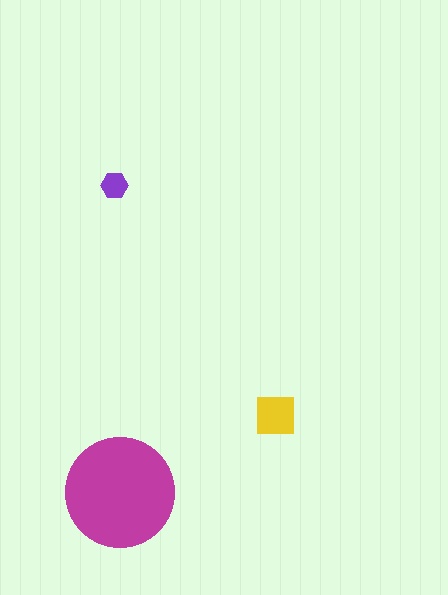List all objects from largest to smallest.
The magenta circle, the yellow square, the purple hexagon.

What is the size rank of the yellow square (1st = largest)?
2nd.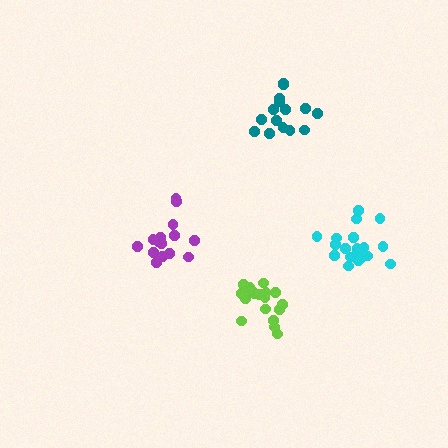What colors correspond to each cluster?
The clusters are colored: purple, lime, teal, cyan.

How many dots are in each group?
Group 1: 15 dots, Group 2: 19 dots, Group 3: 15 dots, Group 4: 20 dots (69 total).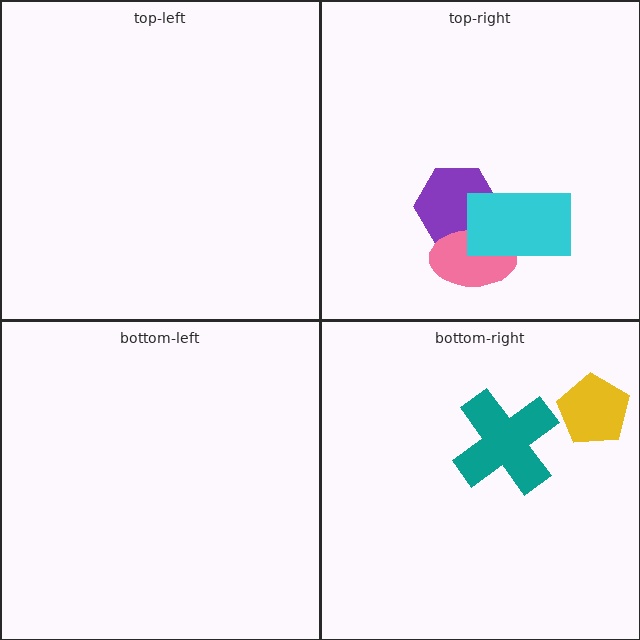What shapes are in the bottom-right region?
The teal cross, the yellow pentagon.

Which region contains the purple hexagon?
The top-right region.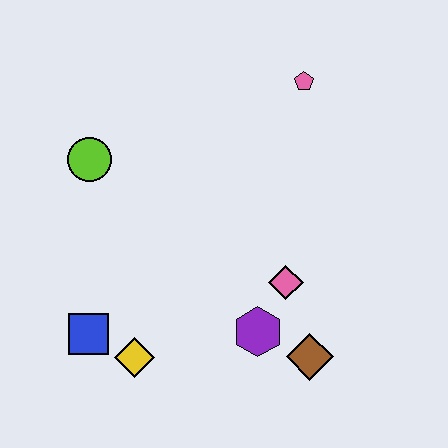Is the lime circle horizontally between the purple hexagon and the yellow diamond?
No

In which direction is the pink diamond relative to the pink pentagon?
The pink diamond is below the pink pentagon.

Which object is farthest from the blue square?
The pink pentagon is farthest from the blue square.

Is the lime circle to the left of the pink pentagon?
Yes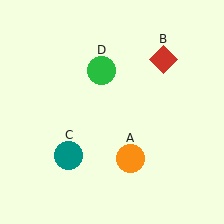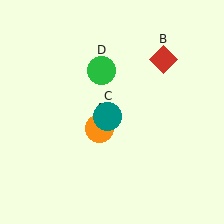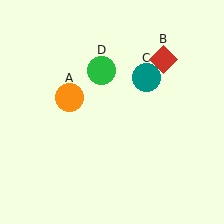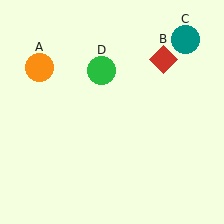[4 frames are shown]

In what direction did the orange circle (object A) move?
The orange circle (object A) moved up and to the left.